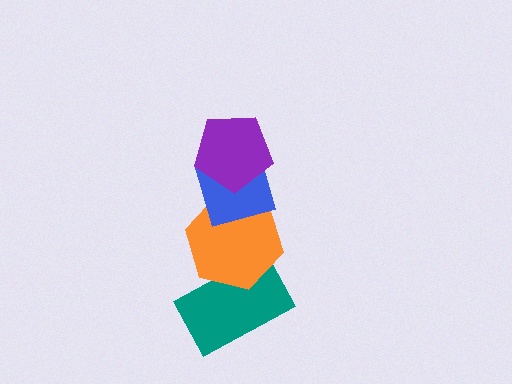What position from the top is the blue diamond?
The blue diamond is 2nd from the top.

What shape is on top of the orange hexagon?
The blue diamond is on top of the orange hexagon.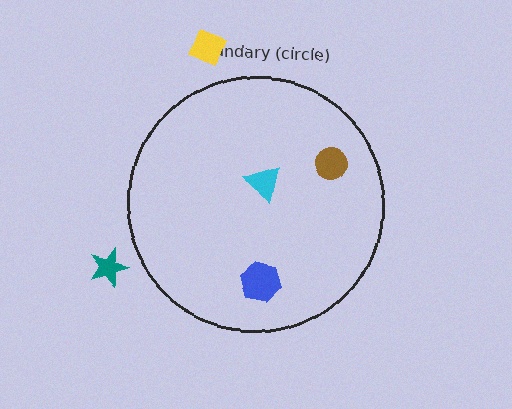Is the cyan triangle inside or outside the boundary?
Inside.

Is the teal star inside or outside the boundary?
Outside.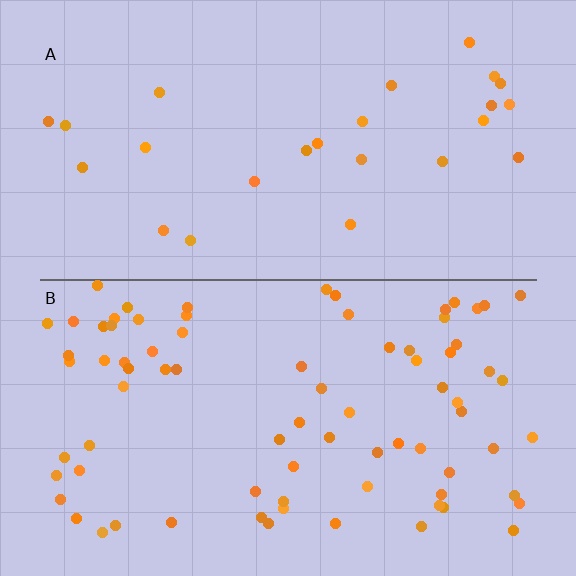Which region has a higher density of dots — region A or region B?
B (the bottom).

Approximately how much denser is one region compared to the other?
Approximately 3.2× — region B over region A.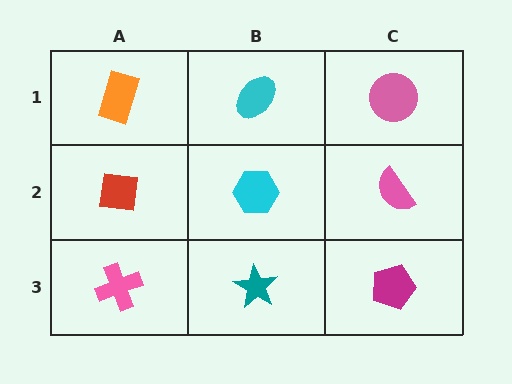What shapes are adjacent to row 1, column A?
A red square (row 2, column A), a cyan ellipse (row 1, column B).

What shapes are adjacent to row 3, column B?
A cyan hexagon (row 2, column B), a pink cross (row 3, column A), a magenta pentagon (row 3, column C).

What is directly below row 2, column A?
A pink cross.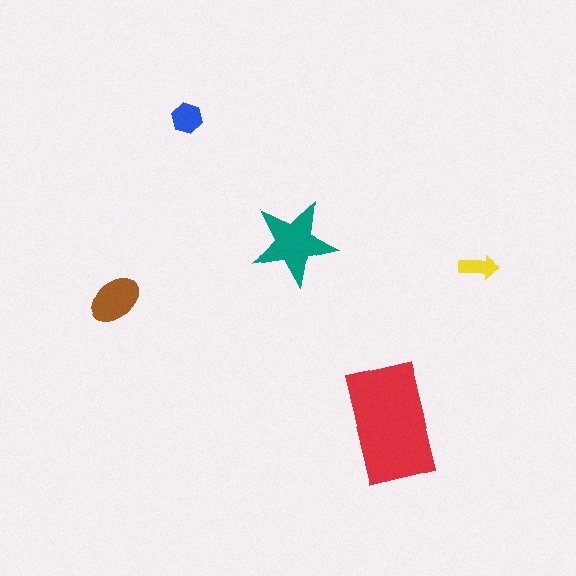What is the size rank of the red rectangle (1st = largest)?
1st.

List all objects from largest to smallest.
The red rectangle, the teal star, the brown ellipse, the blue hexagon, the yellow arrow.